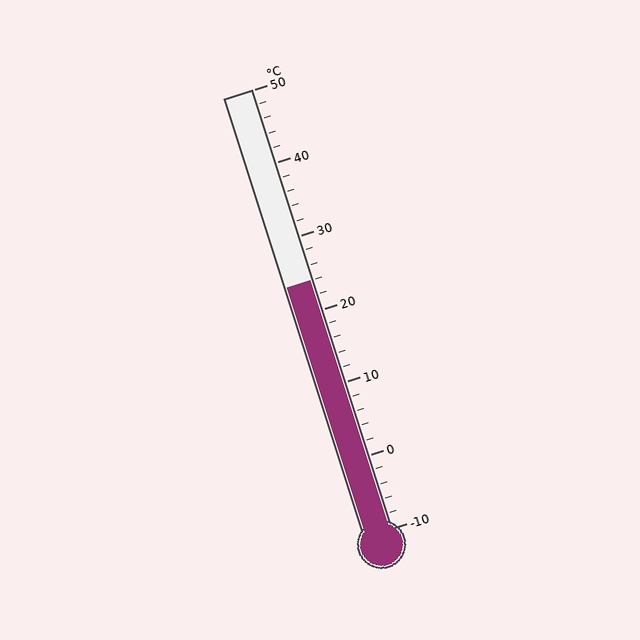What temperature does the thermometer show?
The thermometer shows approximately 24°C.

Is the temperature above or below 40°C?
The temperature is below 40°C.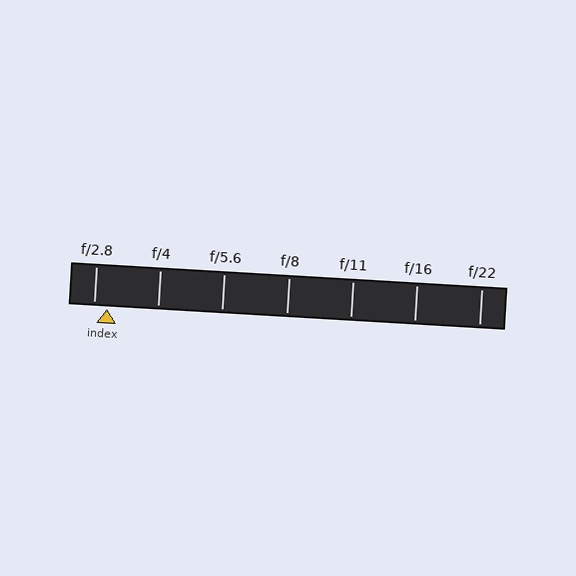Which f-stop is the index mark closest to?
The index mark is closest to f/2.8.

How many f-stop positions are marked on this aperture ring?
There are 7 f-stop positions marked.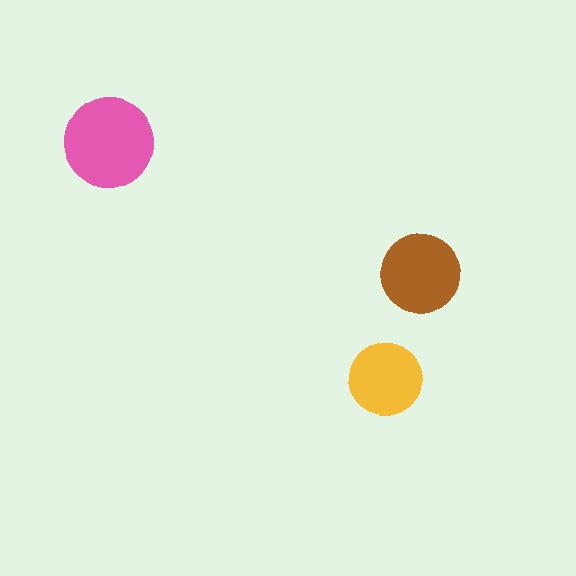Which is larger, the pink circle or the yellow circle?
The pink one.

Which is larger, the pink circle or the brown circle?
The pink one.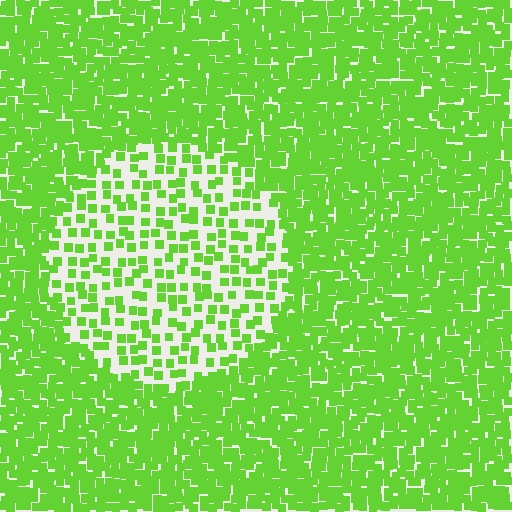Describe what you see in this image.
The image contains small lime elements arranged at two different densities. A circle-shaped region is visible where the elements are less densely packed than the surrounding area.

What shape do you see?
I see a circle.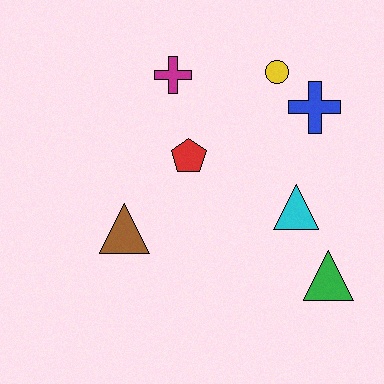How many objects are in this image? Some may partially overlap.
There are 7 objects.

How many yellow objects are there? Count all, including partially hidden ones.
There is 1 yellow object.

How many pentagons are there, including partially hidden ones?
There is 1 pentagon.